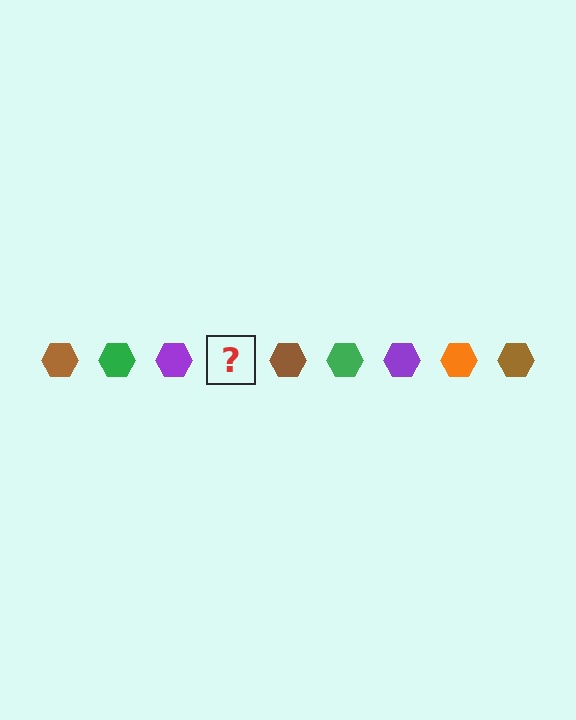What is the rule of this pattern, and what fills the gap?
The rule is that the pattern cycles through brown, green, purple, orange hexagons. The gap should be filled with an orange hexagon.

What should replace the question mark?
The question mark should be replaced with an orange hexagon.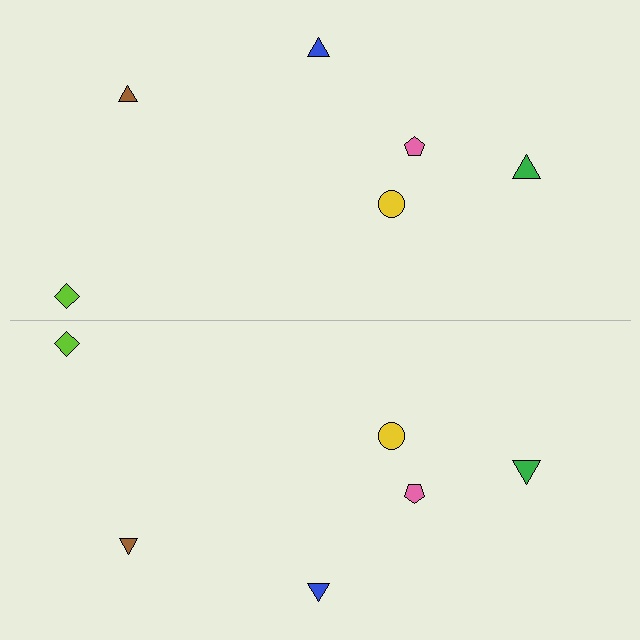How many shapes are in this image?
There are 12 shapes in this image.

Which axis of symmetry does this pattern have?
The pattern has a horizontal axis of symmetry running through the center of the image.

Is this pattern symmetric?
Yes, this pattern has bilateral (reflection) symmetry.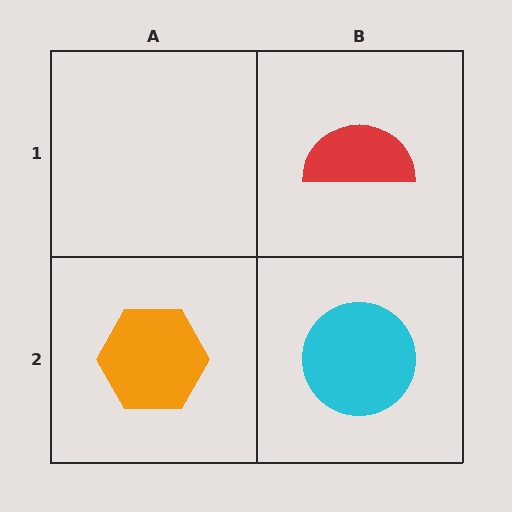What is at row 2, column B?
A cyan circle.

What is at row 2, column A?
An orange hexagon.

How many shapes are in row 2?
2 shapes.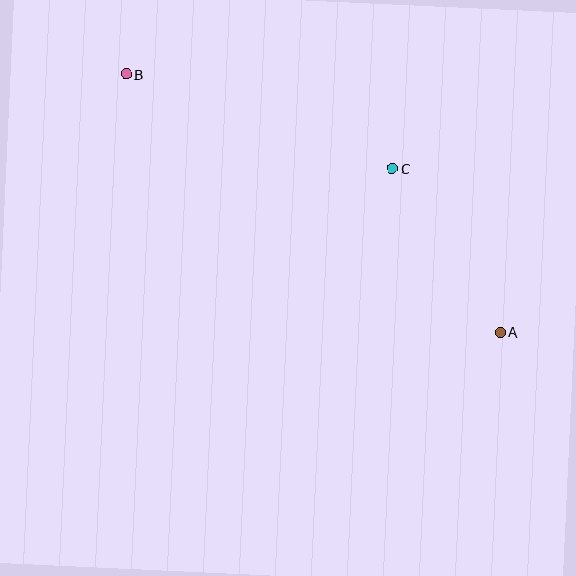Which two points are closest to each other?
Points A and C are closest to each other.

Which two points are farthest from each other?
Points A and B are farthest from each other.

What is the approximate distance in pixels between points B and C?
The distance between B and C is approximately 283 pixels.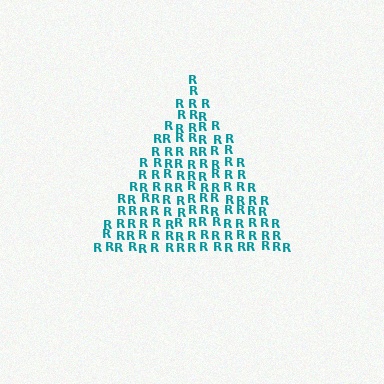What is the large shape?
The large shape is a triangle.